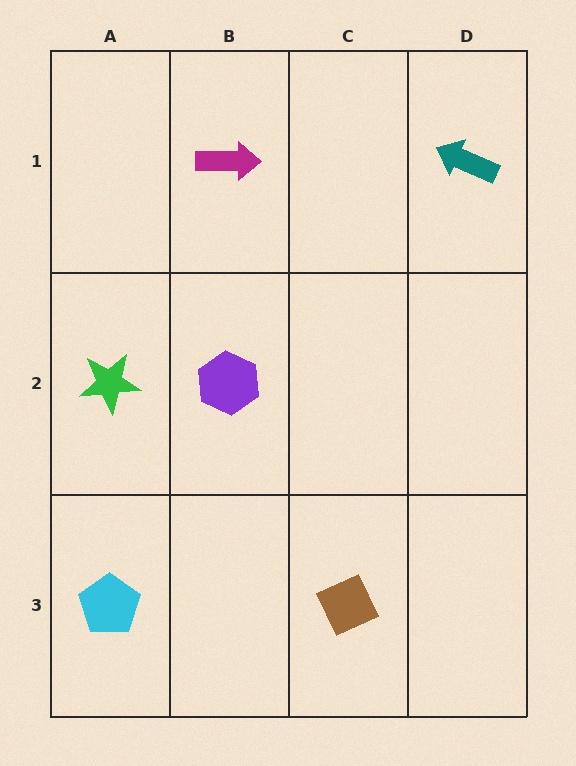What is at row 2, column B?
A purple hexagon.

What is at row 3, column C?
A brown diamond.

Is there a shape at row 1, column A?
No, that cell is empty.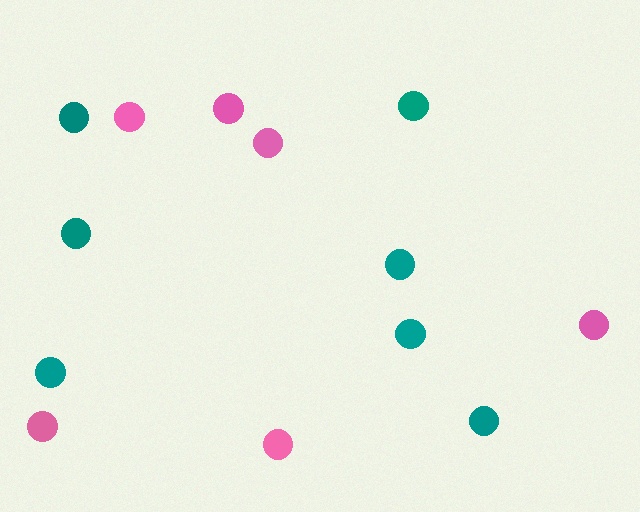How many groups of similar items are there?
There are 2 groups: one group of teal circles (7) and one group of pink circles (6).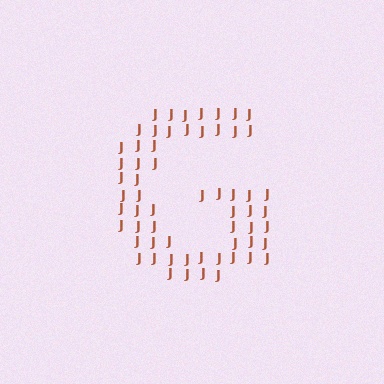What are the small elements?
The small elements are letter J's.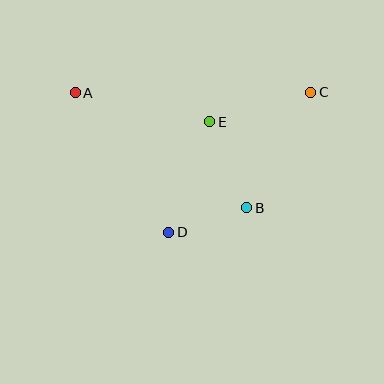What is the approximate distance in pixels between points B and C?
The distance between B and C is approximately 132 pixels.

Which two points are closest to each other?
Points B and D are closest to each other.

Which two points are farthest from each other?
Points A and C are farthest from each other.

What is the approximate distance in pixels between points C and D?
The distance between C and D is approximately 200 pixels.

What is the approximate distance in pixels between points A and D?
The distance between A and D is approximately 168 pixels.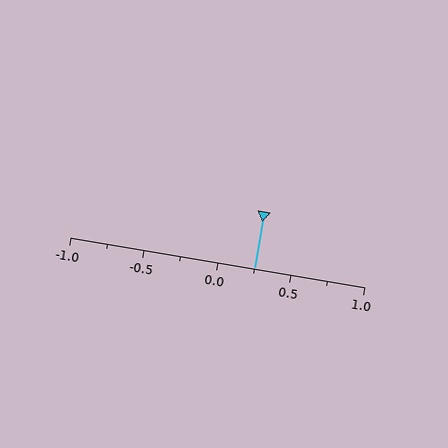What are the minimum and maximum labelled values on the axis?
The axis runs from -1.0 to 1.0.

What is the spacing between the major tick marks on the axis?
The major ticks are spaced 0.5 apart.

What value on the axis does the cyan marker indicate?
The marker indicates approximately 0.25.